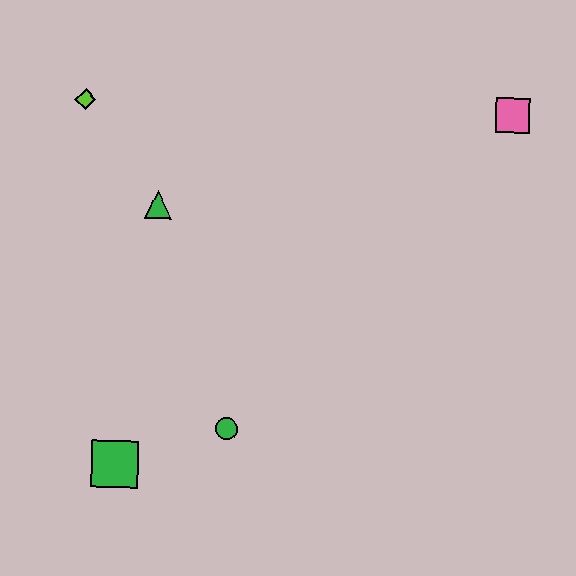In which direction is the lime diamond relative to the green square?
The lime diamond is above the green square.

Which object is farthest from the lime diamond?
The pink square is farthest from the lime diamond.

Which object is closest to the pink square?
The green triangle is closest to the pink square.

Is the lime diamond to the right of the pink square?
No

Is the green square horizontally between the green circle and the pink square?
No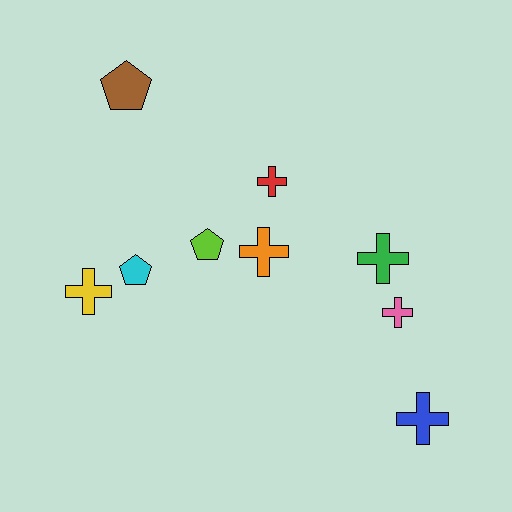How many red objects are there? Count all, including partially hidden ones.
There is 1 red object.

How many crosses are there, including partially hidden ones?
There are 6 crosses.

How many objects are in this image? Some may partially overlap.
There are 9 objects.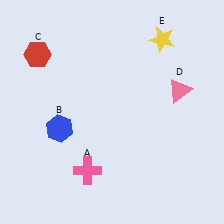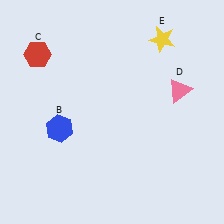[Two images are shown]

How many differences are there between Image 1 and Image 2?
There is 1 difference between the two images.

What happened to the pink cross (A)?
The pink cross (A) was removed in Image 2. It was in the bottom-left area of Image 1.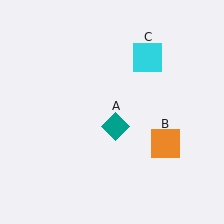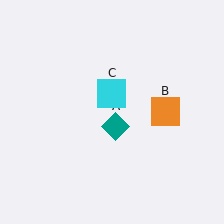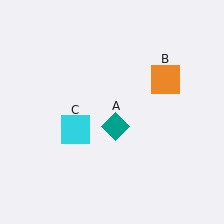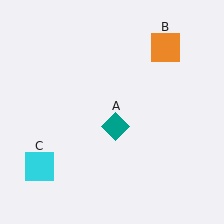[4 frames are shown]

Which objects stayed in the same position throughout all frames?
Teal diamond (object A) remained stationary.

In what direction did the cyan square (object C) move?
The cyan square (object C) moved down and to the left.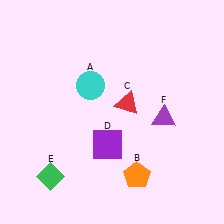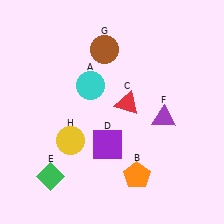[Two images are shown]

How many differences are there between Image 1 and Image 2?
There are 2 differences between the two images.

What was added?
A brown circle (G), a yellow circle (H) were added in Image 2.